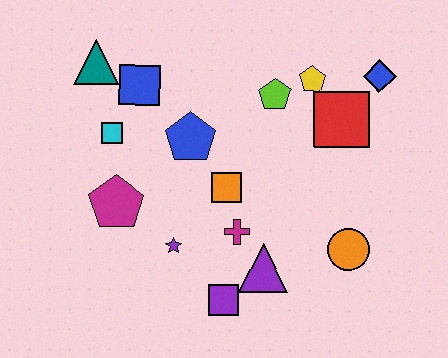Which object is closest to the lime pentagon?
The yellow pentagon is closest to the lime pentagon.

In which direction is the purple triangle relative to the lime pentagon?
The purple triangle is below the lime pentagon.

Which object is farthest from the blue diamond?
The magenta pentagon is farthest from the blue diamond.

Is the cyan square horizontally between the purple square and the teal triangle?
Yes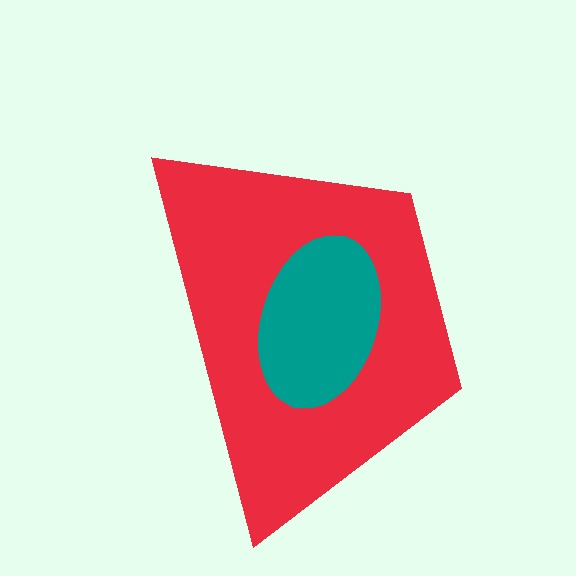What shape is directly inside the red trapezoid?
The teal ellipse.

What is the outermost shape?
The red trapezoid.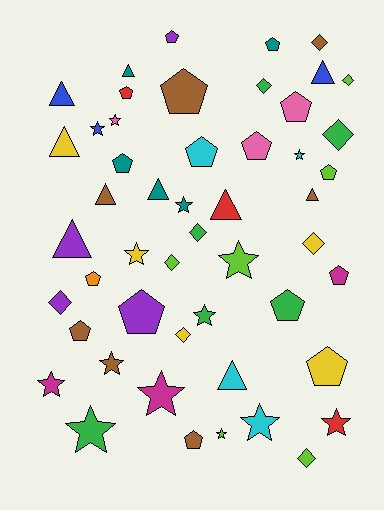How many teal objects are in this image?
There are 5 teal objects.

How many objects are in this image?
There are 50 objects.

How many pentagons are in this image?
There are 16 pentagons.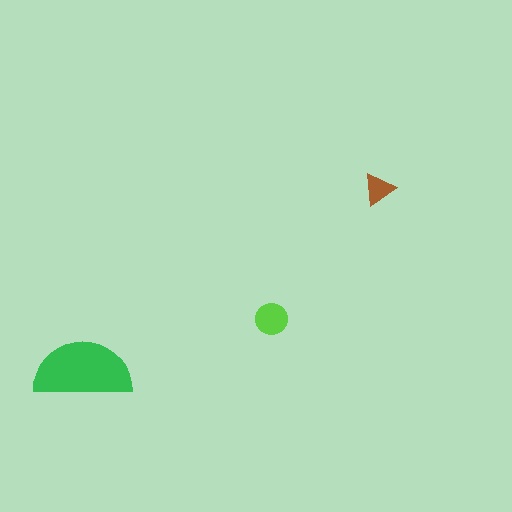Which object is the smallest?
The brown triangle.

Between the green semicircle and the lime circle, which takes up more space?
The green semicircle.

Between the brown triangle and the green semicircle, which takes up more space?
The green semicircle.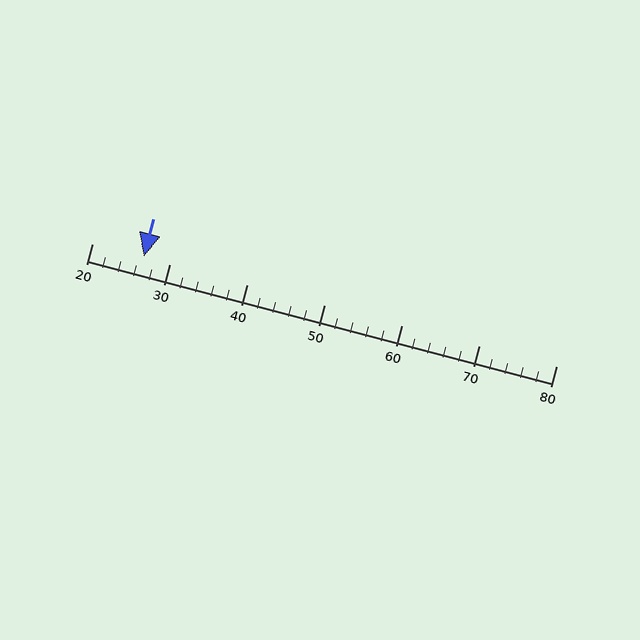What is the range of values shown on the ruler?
The ruler shows values from 20 to 80.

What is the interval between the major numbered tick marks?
The major tick marks are spaced 10 units apart.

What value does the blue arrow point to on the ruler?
The blue arrow points to approximately 27.